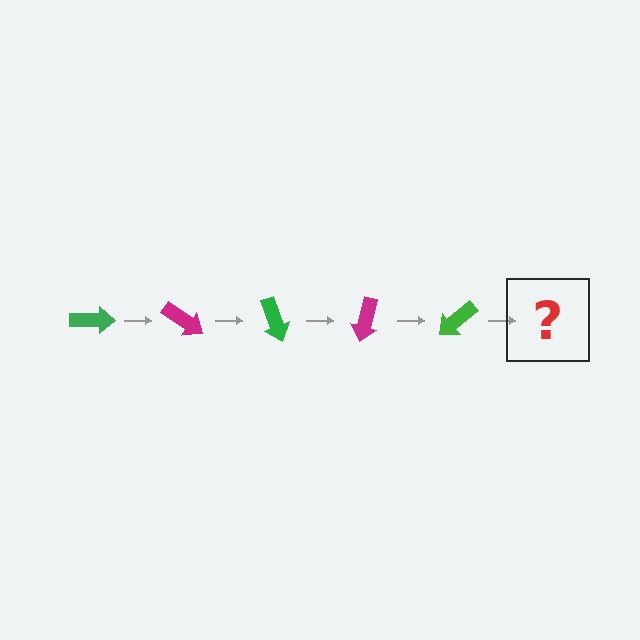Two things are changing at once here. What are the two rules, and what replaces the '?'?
The two rules are that it rotates 35 degrees each step and the color cycles through green and magenta. The '?' should be a magenta arrow, rotated 175 degrees from the start.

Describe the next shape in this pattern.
It should be a magenta arrow, rotated 175 degrees from the start.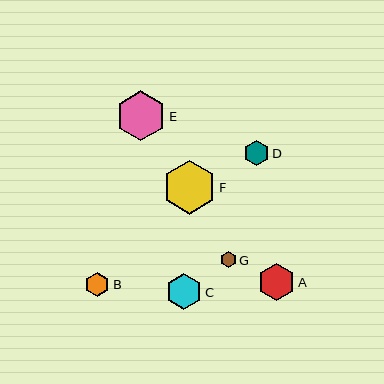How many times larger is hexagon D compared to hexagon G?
Hexagon D is approximately 1.6 times the size of hexagon G.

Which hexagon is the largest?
Hexagon F is the largest with a size of approximately 53 pixels.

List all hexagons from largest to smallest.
From largest to smallest: F, E, A, C, D, B, G.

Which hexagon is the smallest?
Hexagon G is the smallest with a size of approximately 16 pixels.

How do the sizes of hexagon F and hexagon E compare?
Hexagon F and hexagon E are approximately the same size.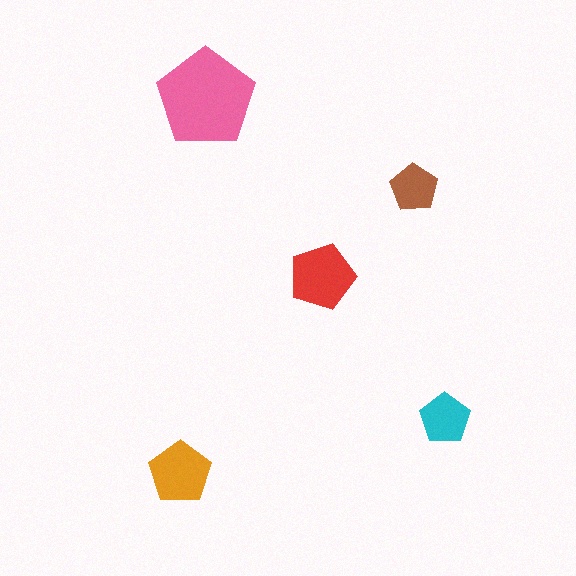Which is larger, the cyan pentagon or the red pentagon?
The red one.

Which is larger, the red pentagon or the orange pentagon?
The red one.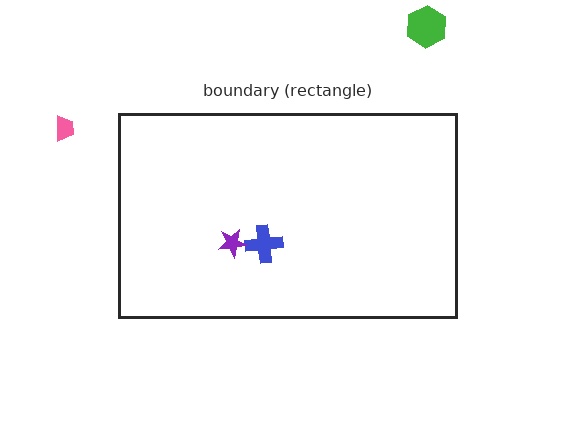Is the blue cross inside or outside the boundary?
Inside.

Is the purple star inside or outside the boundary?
Inside.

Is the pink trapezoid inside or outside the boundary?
Outside.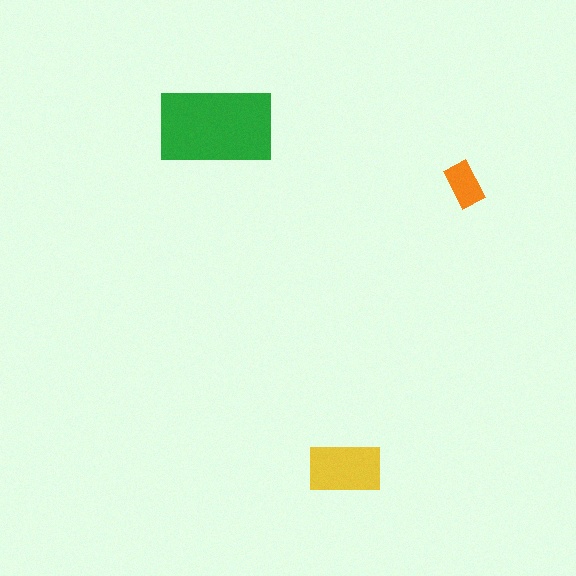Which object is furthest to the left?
The green rectangle is leftmost.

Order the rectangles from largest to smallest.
the green one, the yellow one, the orange one.